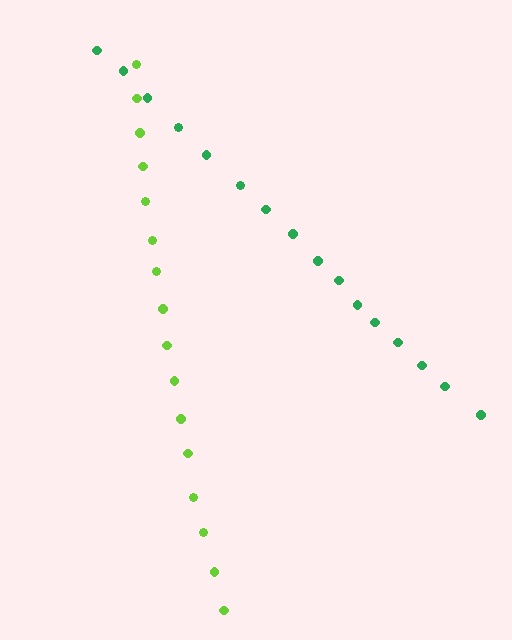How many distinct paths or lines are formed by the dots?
There are 2 distinct paths.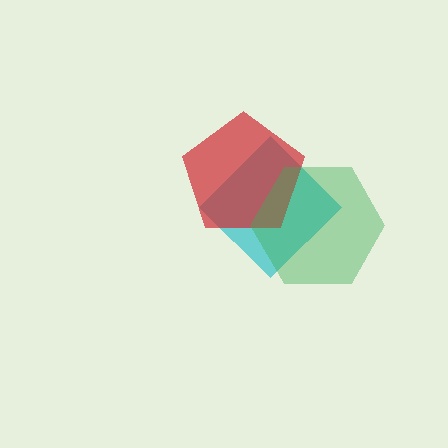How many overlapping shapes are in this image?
There are 3 overlapping shapes in the image.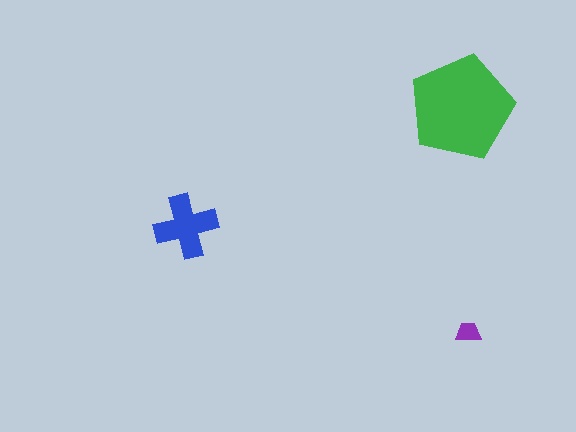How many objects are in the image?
There are 3 objects in the image.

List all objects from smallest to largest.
The purple trapezoid, the blue cross, the green pentagon.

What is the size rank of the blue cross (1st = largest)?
2nd.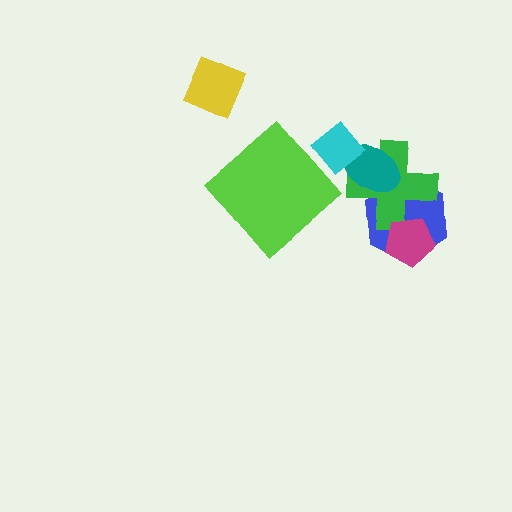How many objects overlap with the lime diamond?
0 objects overlap with the lime diamond.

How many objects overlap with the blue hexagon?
3 objects overlap with the blue hexagon.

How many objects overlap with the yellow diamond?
0 objects overlap with the yellow diamond.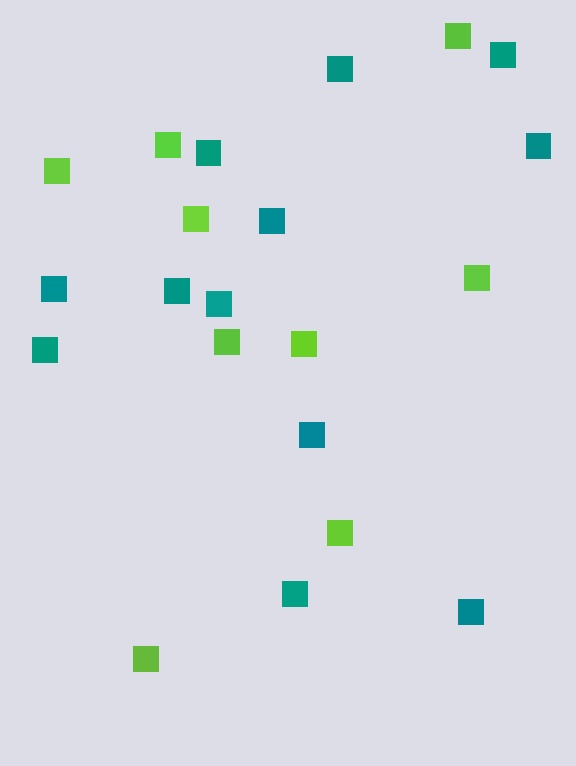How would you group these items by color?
There are 2 groups: one group of teal squares (12) and one group of lime squares (9).